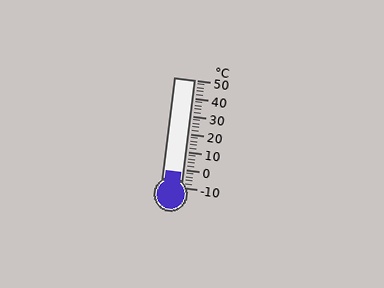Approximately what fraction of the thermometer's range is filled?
The thermometer is filled to approximately 15% of its range.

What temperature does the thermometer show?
The thermometer shows approximately -2°C.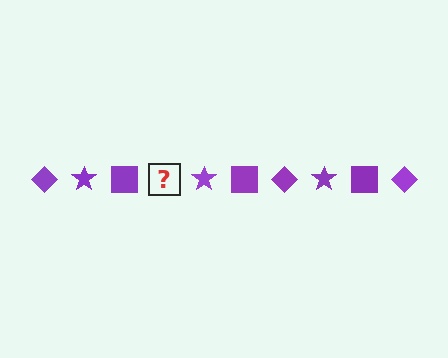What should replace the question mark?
The question mark should be replaced with a purple diamond.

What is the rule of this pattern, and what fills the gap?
The rule is that the pattern cycles through diamond, star, square shapes in purple. The gap should be filled with a purple diamond.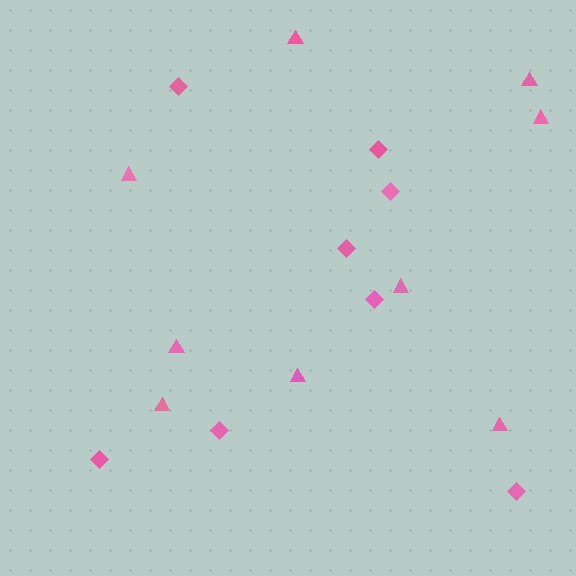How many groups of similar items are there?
There are 2 groups: one group of diamonds (8) and one group of triangles (9).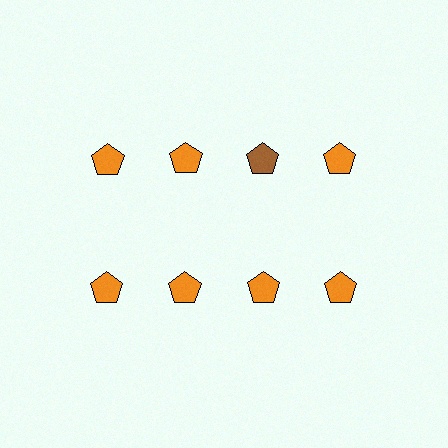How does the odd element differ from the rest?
It has a different color: brown instead of orange.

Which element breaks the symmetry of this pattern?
The brown pentagon in the top row, center column breaks the symmetry. All other shapes are orange pentagons.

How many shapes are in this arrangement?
There are 8 shapes arranged in a grid pattern.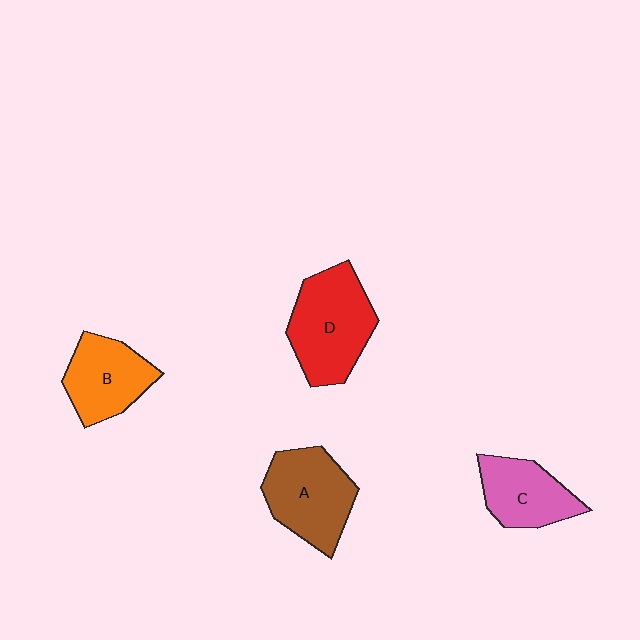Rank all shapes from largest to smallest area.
From largest to smallest: D (red), A (brown), B (orange), C (pink).